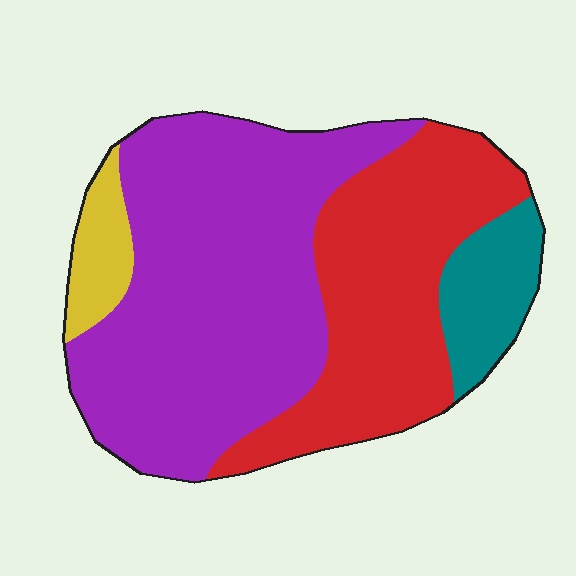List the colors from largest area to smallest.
From largest to smallest: purple, red, teal, yellow.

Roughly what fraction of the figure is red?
Red covers 33% of the figure.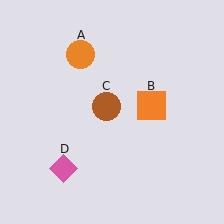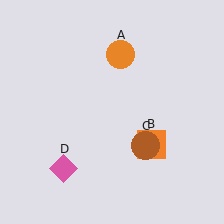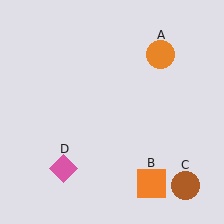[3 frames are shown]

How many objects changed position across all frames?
3 objects changed position: orange circle (object A), orange square (object B), brown circle (object C).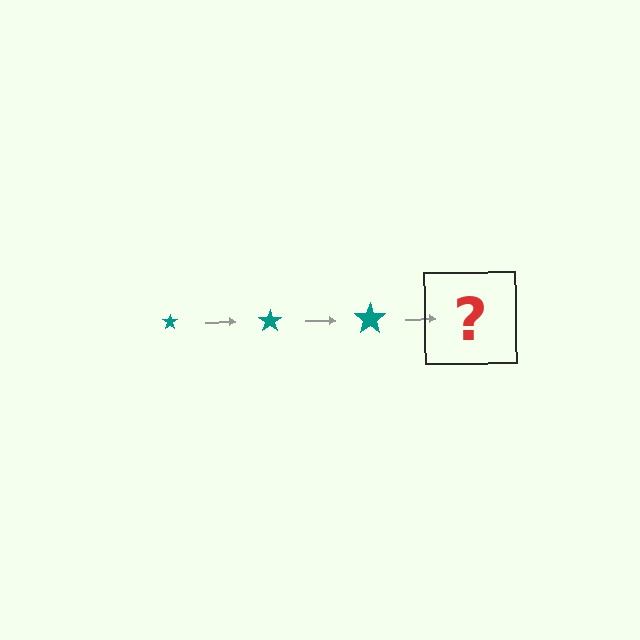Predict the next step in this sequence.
The next step is a teal star, larger than the previous one.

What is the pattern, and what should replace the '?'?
The pattern is that the star gets progressively larger each step. The '?' should be a teal star, larger than the previous one.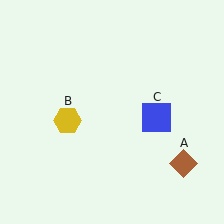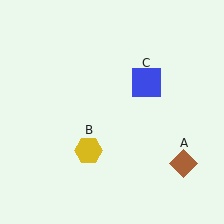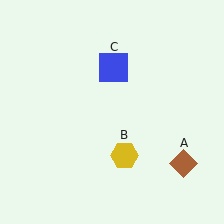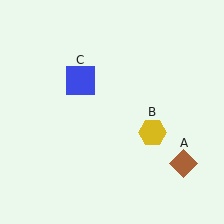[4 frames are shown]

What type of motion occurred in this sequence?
The yellow hexagon (object B), blue square (object C) rotated counterclockwise around the center of the scene.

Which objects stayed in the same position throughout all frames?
Brown diamond (object A) remained stationary.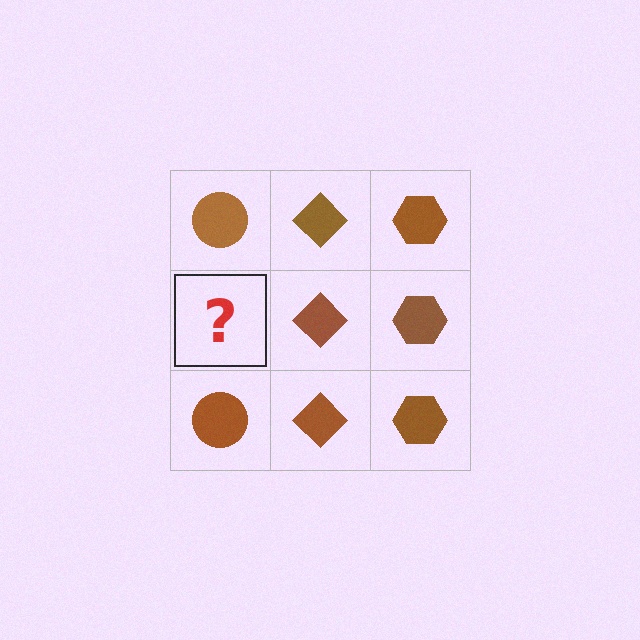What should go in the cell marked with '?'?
The missing cell should contain a brown circle.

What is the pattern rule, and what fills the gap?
The rule is that each column has a consistent shape. The gap should be filled with a brown circle.